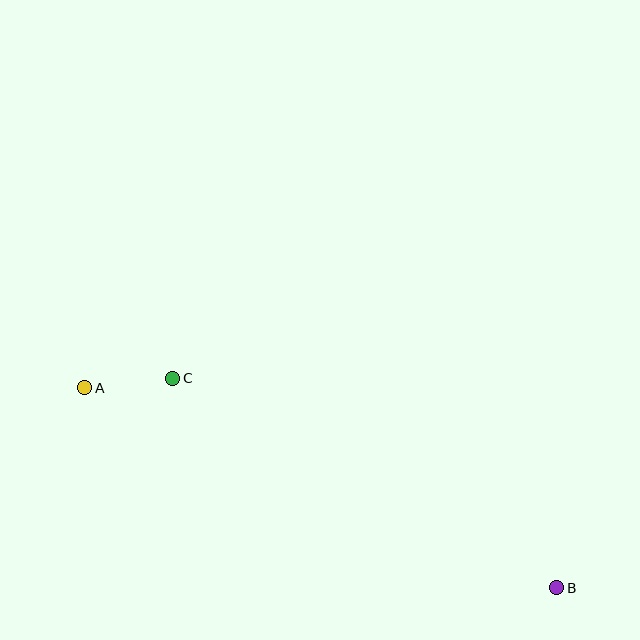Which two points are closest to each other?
Points A and C are closest to each other.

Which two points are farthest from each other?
Points A and B are farthest from each other.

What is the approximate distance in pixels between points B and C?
The distance between B and C is approximately 437 pixels.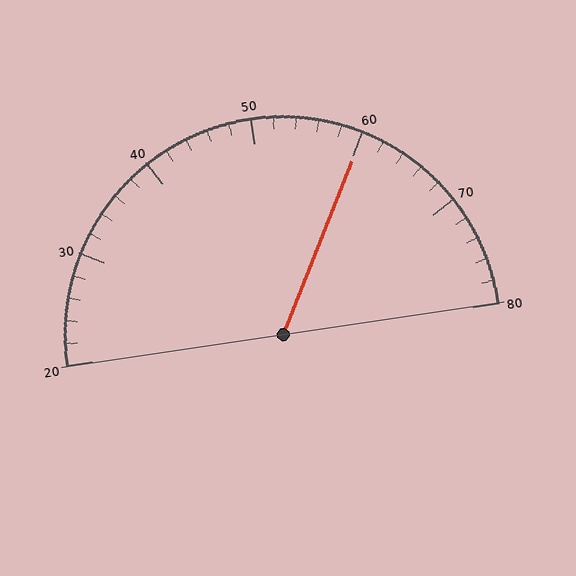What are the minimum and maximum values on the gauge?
The gauge ranges from 20 to 80.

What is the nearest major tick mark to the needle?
The nearest major tick mark is 60.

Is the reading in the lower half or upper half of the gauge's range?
The reading is in the upper half of the range (20 to 80).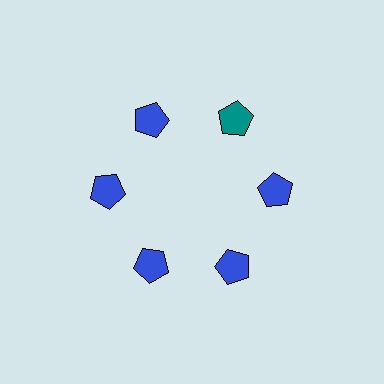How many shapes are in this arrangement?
There are 6 shapes arranged in a ring pattern.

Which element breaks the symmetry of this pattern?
The teal pentagon at roughly the 1 o'clock position breaks the symmetry. All other shapes are blue pentagons.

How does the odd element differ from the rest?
It has a different color: teal instead of blue.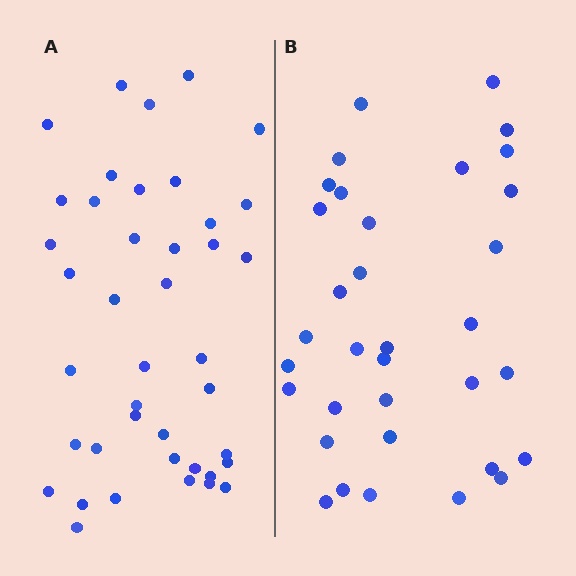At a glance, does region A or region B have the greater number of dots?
Region A (the left region) has more dots.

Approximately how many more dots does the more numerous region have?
Region A has roughly 8 or so more dots than region B.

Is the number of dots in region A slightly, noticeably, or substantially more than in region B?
Region A has only slightly more — the two regions are fairly close. The ratio is roughly 1.2 to 1.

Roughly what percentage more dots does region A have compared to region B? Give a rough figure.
About 20% more.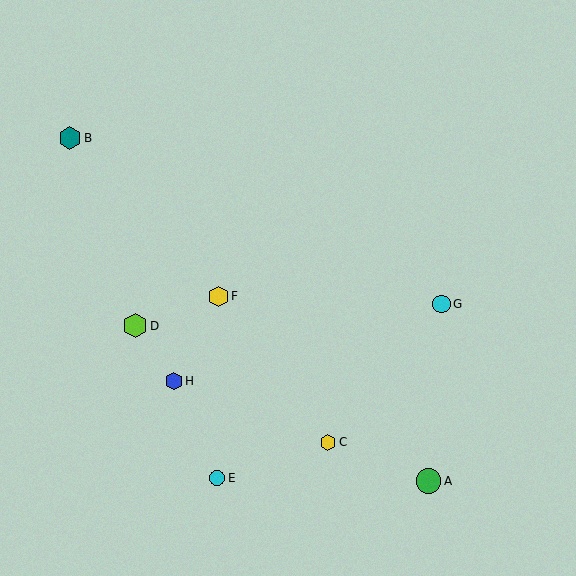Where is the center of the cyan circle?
The center of the cyan circle is at (442, 304).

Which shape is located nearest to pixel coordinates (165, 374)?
The blue hexagon (labeled H) at (174, 381) is nearest to that location.